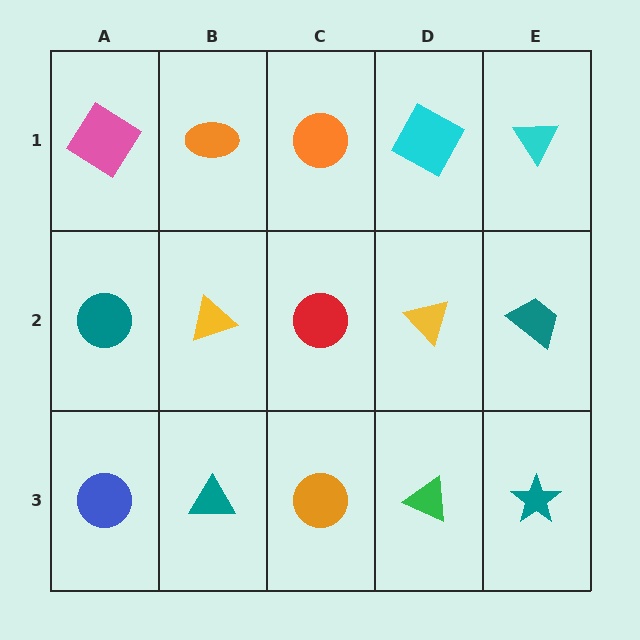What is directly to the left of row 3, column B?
A blue circle.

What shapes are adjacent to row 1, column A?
A teal circle (row 2, column A), an orange ellipse (row 1, column B).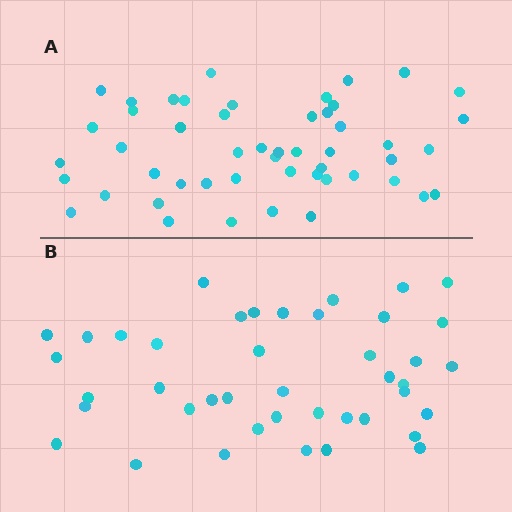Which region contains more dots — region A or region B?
Region A (the top region) has more dots.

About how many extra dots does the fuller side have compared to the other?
Region A has roughly 8 or so more dots than region B.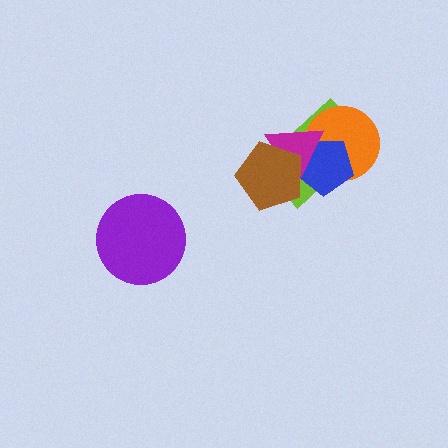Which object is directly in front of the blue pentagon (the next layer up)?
The magenta triangle is directly in front of the blue pentagon.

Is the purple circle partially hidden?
No, no other shape covers it.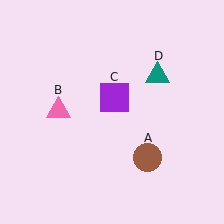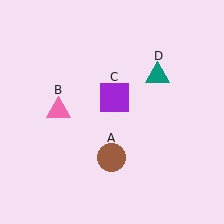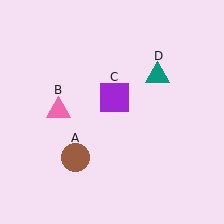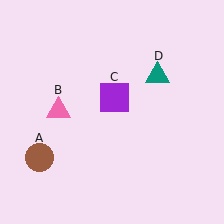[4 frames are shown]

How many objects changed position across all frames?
1 object changed position: brown circle (object A).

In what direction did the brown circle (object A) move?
The brown circle (object A) moved left.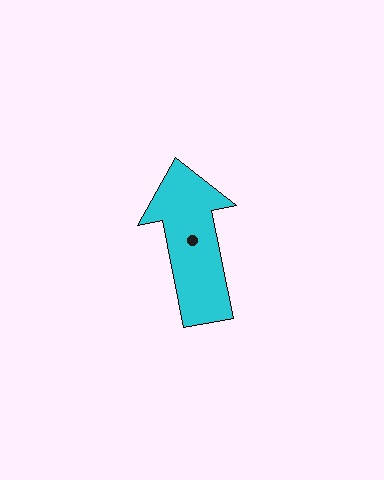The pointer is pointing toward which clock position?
Roughly 12 o'clock.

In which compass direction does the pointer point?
North.